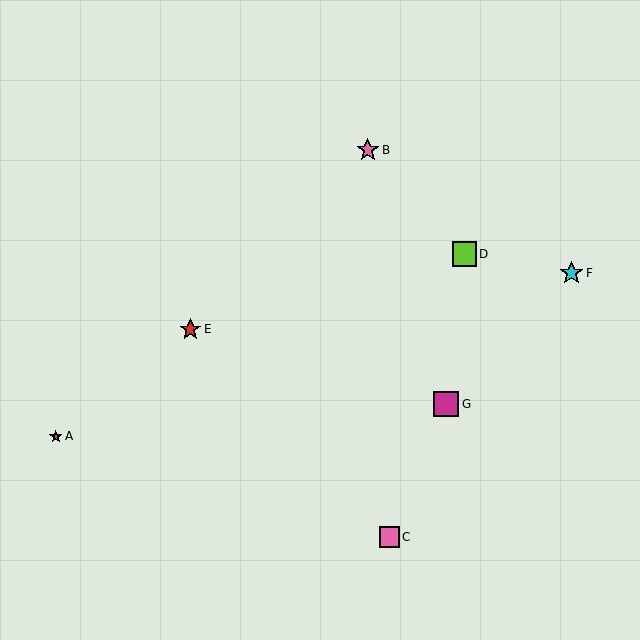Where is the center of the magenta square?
The center of the magenta square is at (446, 404).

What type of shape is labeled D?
Shape D is a lime square.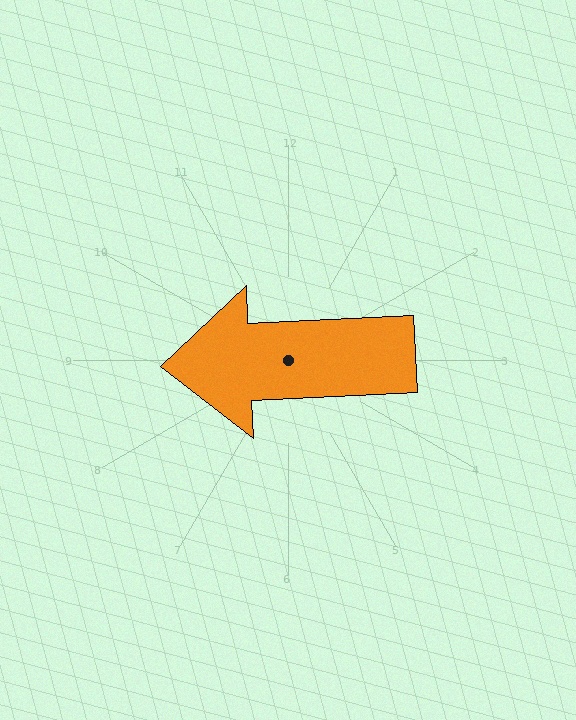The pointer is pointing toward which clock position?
Roughly 9 o'clock.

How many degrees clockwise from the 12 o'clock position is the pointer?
Approximately 267 degrees.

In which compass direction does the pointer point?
West.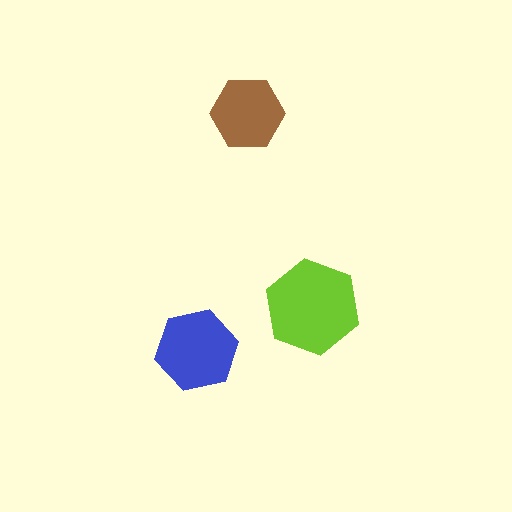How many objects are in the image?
There are 3 objects in the image.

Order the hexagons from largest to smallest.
the lime one, the blue one, the brown one.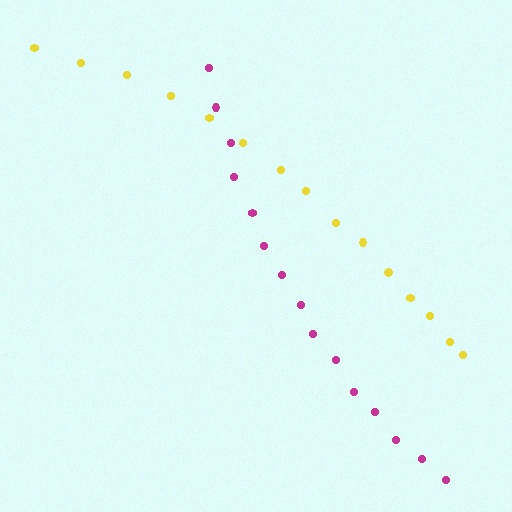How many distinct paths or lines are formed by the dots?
There are 2 distinct paths.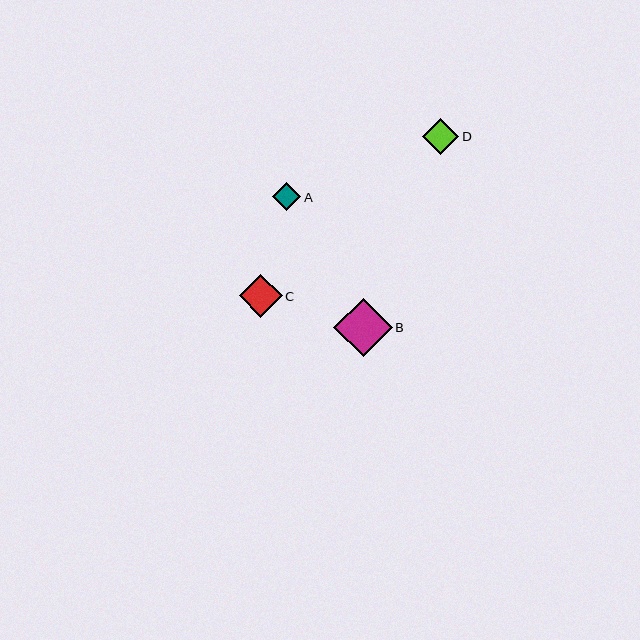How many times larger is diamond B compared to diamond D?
Diamond B is approximately 1.6 times the size of diamond D.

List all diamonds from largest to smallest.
From largest to smallest: B, C, D, A.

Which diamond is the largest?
Diamond B is the largest with a size of approximately 59 pixels.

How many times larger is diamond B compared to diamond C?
Diamond B is approximately 1.4 times the size of diamond C.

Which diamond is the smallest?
Diamond A is the smallest with a size of approximately 29 pixels.